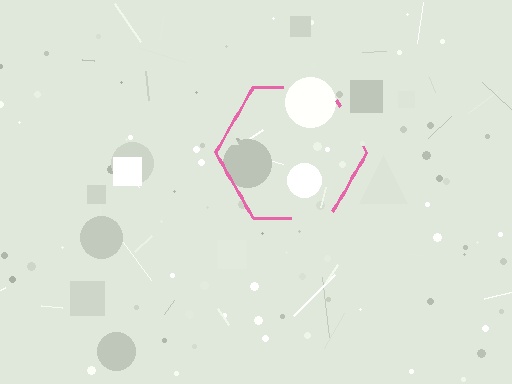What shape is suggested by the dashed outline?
The dashed outline suggests a hexagon.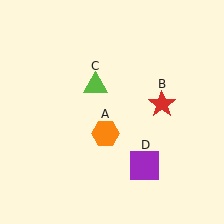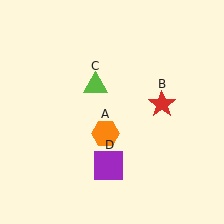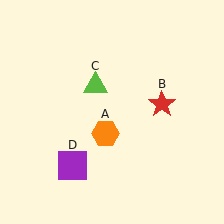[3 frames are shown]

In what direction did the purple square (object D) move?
The purple square (object D) moved left.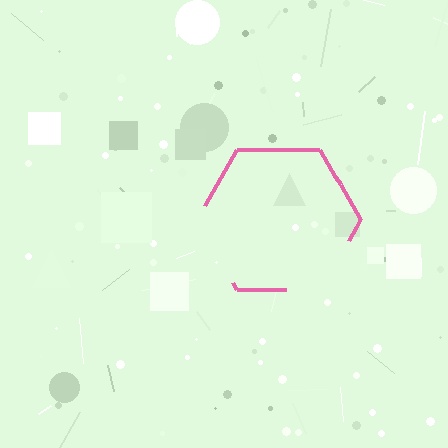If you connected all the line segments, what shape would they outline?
They would outline a hexagon.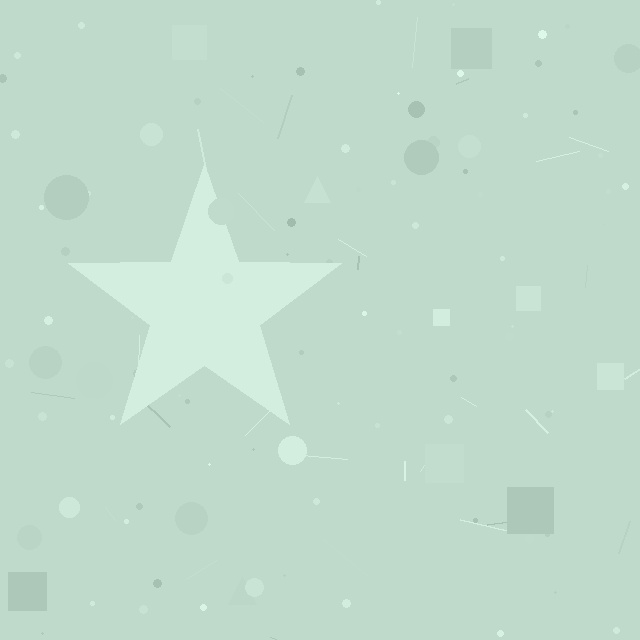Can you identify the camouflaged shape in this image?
The camouflaged shape is a star.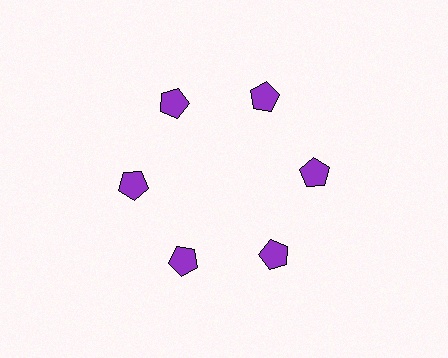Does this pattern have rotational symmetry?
Yes, this pattern has 6-fold rotational symmetry. It looks the same after rotating 60 degrees around the center.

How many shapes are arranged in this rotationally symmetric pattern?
There are 6 shapes, arranged in 6 groups of 1.